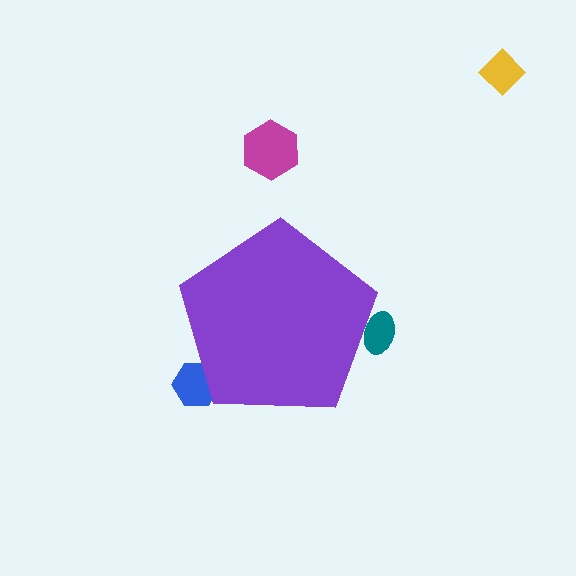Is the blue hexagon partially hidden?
Yes, the blue hexagon is partially hidden behind the purple pentagon.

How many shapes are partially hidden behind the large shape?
2 shapes are partially hidden.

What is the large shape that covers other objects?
A purple pentagon.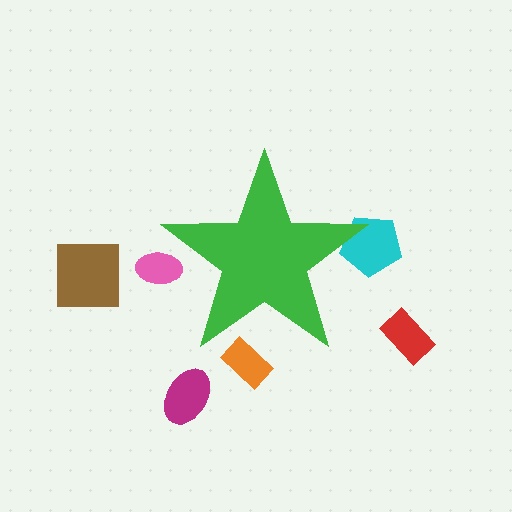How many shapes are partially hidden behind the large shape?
3 shapes are partially hidden.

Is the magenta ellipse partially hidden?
No, the magenta ellipse is fully visible.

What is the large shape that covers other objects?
A green star.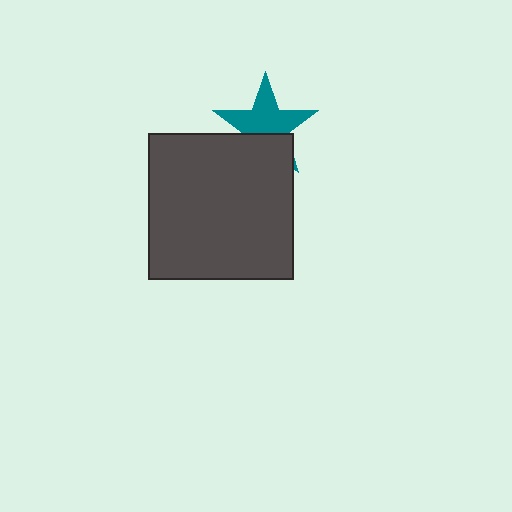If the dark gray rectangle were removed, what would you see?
You would see the complete teal star.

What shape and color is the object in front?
The object in front is a dark gray rectangle.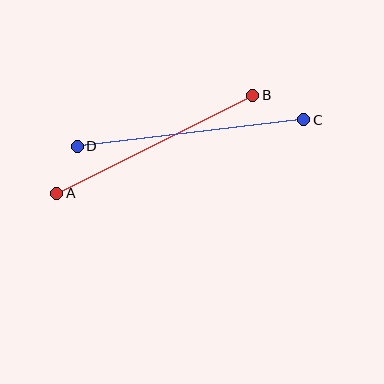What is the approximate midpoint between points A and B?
The midpoint is at approximately (155, 144) pixels.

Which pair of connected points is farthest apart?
Points C and D are farthest apart.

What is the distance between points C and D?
The distance is approximately 228 pixels.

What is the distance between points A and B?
The distance is approximately 219 pixels.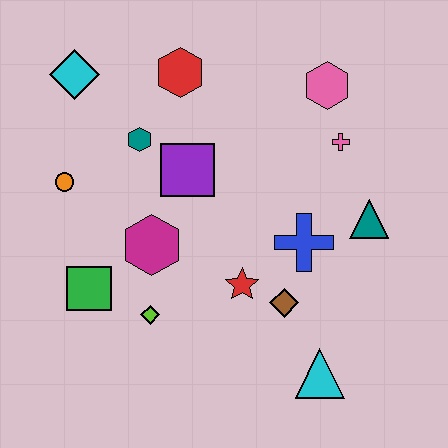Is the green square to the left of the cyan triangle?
Yes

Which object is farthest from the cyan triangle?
The cyan diamond is farthest from the cyan triangle.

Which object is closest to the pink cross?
The pink hexagon is closest to the pink cross.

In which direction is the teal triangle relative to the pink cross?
The teal triangle is below the pink cross.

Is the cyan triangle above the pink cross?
No